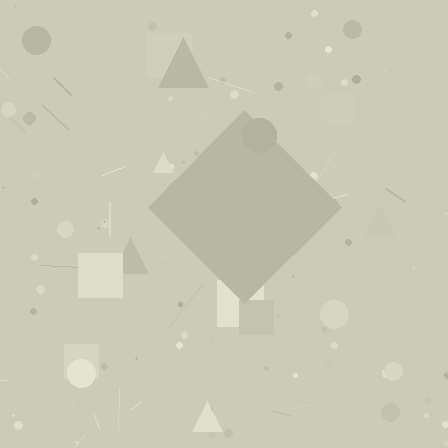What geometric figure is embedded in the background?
A diamond is embedded in the background.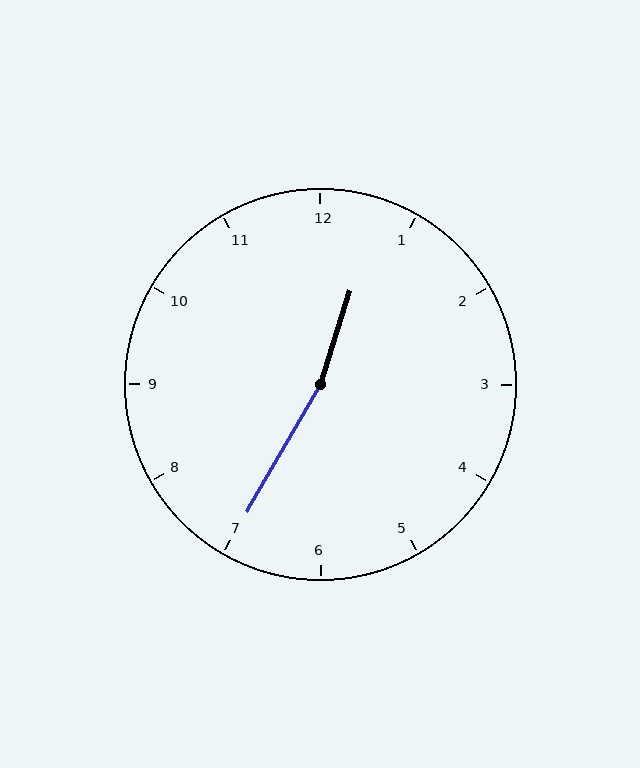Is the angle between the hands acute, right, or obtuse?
It is obtuse.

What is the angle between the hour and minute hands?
Approximately 168 degrees.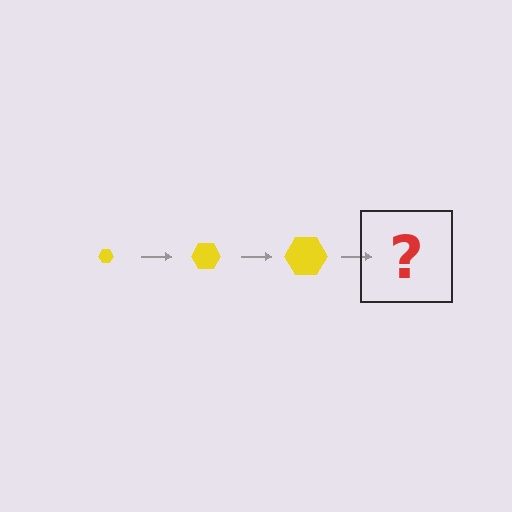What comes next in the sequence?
The next element should be a yellow hexagon, larger than the previous one.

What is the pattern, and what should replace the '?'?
The pattern is that the hexagon gets progressively larger each step. The '?' should be a yellow hexagon, larger than the previous one.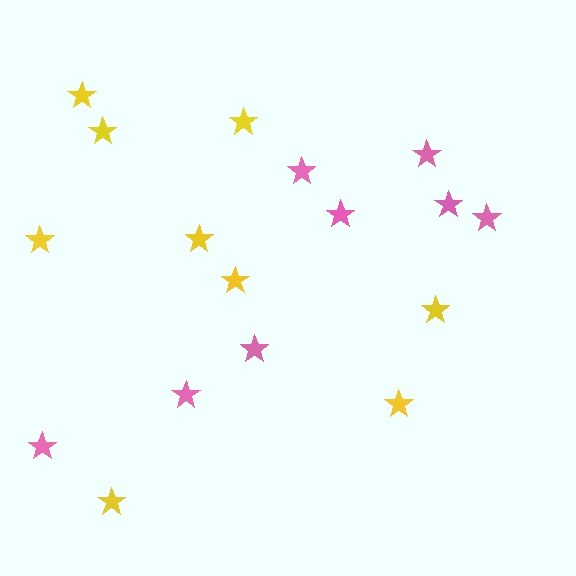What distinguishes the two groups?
There are 2 groups: one group of yellow stars (9) and one group of pink stars (8).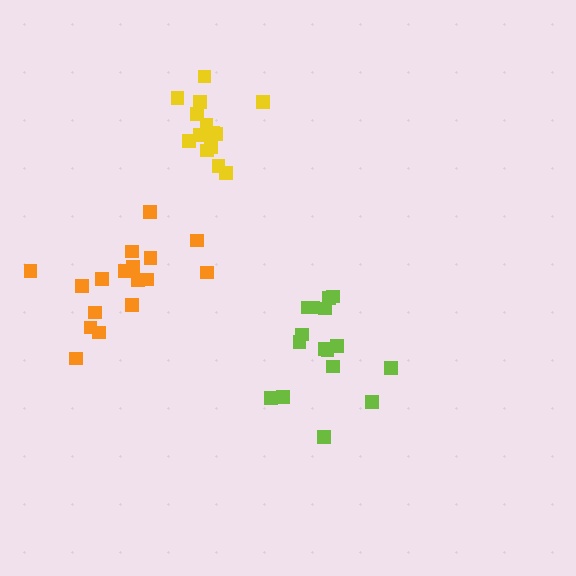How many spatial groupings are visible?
There are 3 spatial groupings.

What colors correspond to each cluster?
The clusters are colored: orange, lime, yellow.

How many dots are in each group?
Group 1: 17 dots, Group 2: 16 dots, Group 3: 14 dots (47 total).